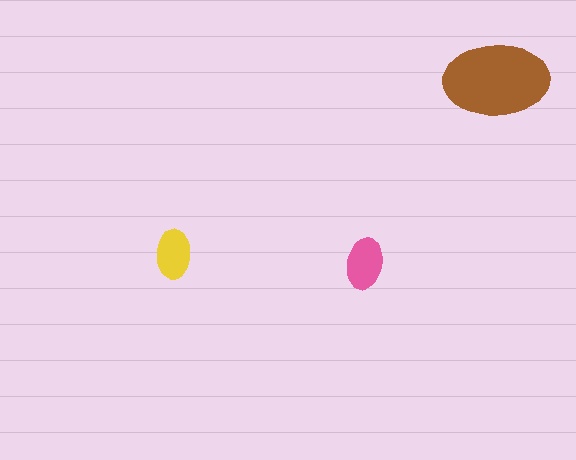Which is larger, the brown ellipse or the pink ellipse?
The brown one.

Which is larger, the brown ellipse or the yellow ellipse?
The brown one.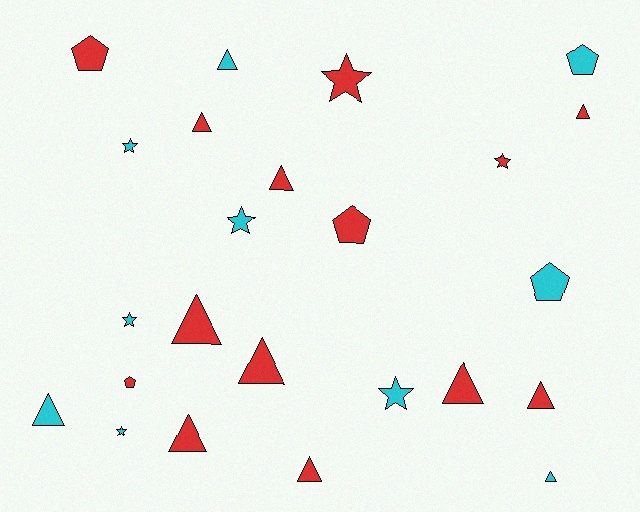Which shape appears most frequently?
Triangle, with 12 objects.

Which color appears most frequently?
Red, with 14 objects.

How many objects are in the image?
There are 24 objects.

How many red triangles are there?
There are 9 red triangles.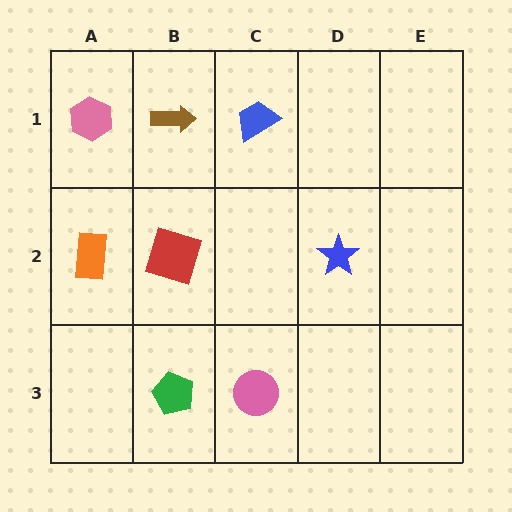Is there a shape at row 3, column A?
No, that cell is empty.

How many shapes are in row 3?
2 shapes.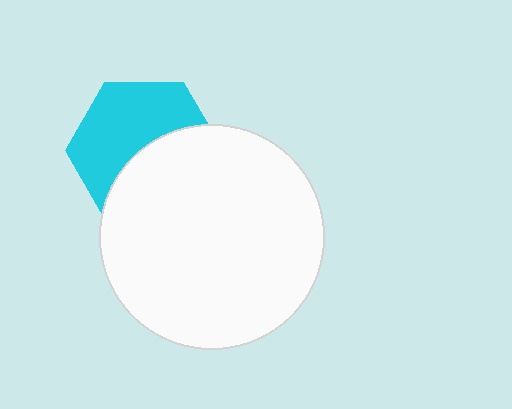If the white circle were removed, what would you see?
You would see the complete cyan hexagon.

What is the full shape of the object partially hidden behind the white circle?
The partially hidden object is a cyan hexagon.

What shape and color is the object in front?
The object in front is a white circle.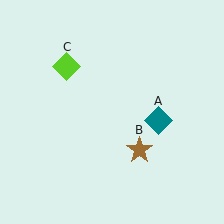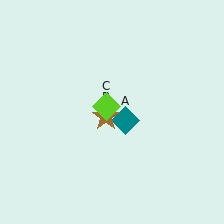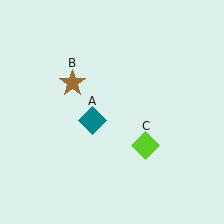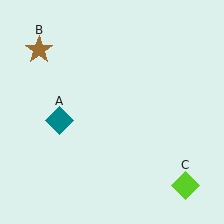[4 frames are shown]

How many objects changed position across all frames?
3 objects changed position: teal diamond (object A), brown star (object B), lime diamond (object C).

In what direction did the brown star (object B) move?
The brown star (object B) moved up and to the left.